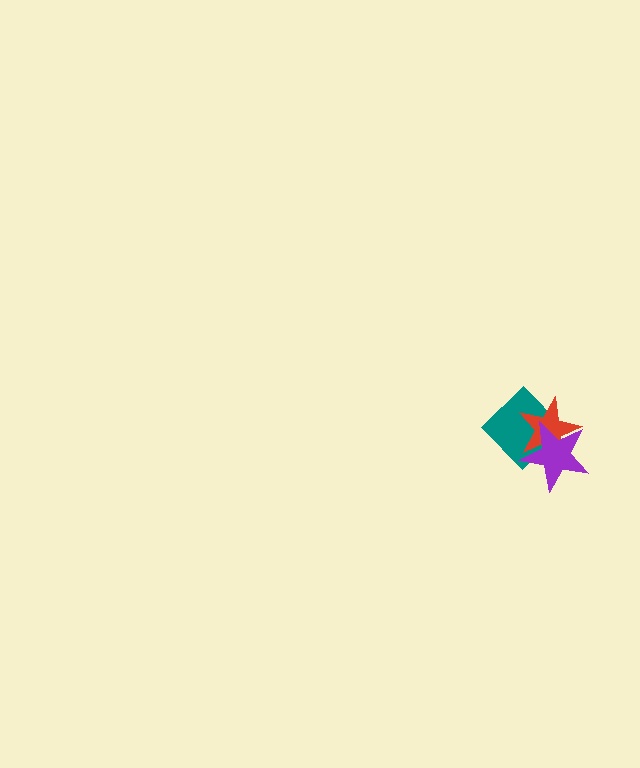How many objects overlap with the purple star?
2 objects overlap with the purple star.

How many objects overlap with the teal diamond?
2 objects overlap with the teal diamond.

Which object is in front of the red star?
The purple star is in front of the red star.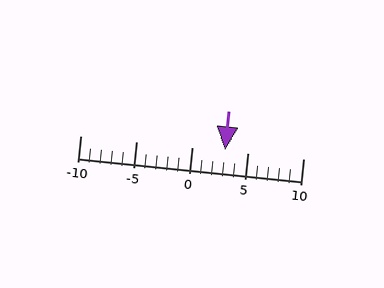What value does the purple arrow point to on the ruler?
The purple arrow points to approximately 3.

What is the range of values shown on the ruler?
The ruler shows values from -10 to 10.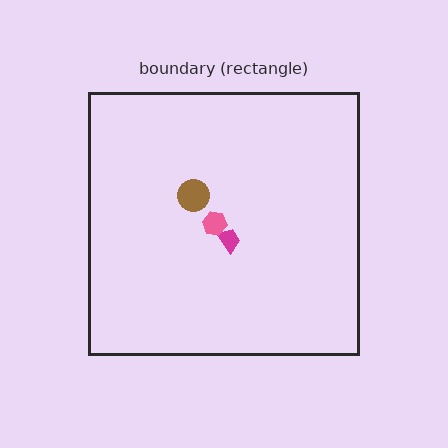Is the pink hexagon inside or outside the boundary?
Inside.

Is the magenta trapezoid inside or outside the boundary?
Inside.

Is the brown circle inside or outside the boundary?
Inside.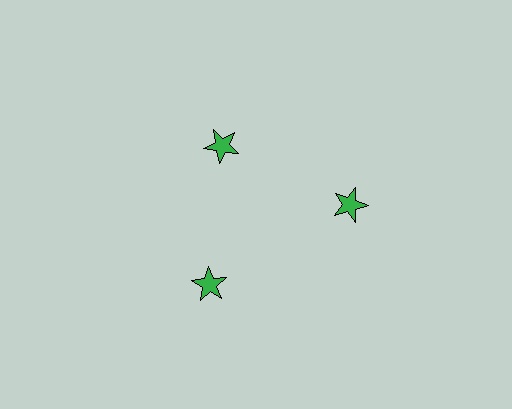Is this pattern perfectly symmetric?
No. The 3 green stars are arranged in a ring, but one element near the 11 o'clock position is pulled inward toward the center, breaking the 3-fold rotational symmetry.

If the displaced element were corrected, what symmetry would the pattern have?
It would have 3-fold rotational symmetry — the pattern would map onto itself every 120 degrees.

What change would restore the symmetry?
The symmetry would be restored by moving it outward, back onto the ring so that all 3 stars sit at equal angles and equal distance from the center.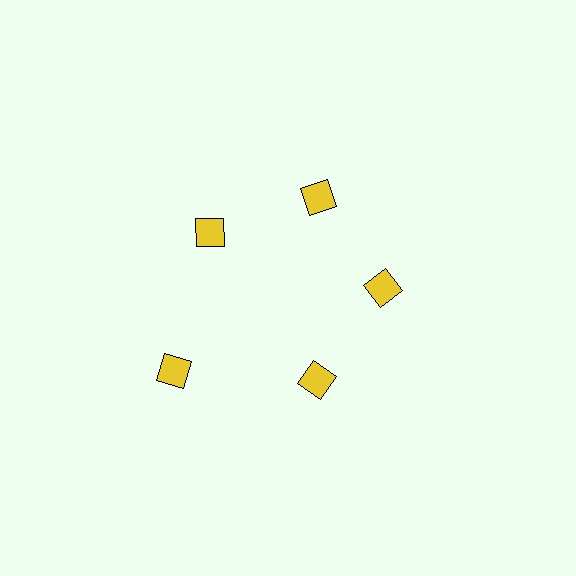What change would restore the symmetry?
The symmetry would be restored by moving it inward, back onto the ring so that all 5 diamonds sit at equal angles and equal distance from the center.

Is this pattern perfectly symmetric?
No. The 5 yellow diamonds are arranged in a ring, but one element near the 8 o'clock position is pushed outward from the center, breaking the 5-fold rotational symmetry.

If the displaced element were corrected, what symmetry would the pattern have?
It would have 5-fold rotational symmetry — the pattern would map onto itself every 72 degrees.